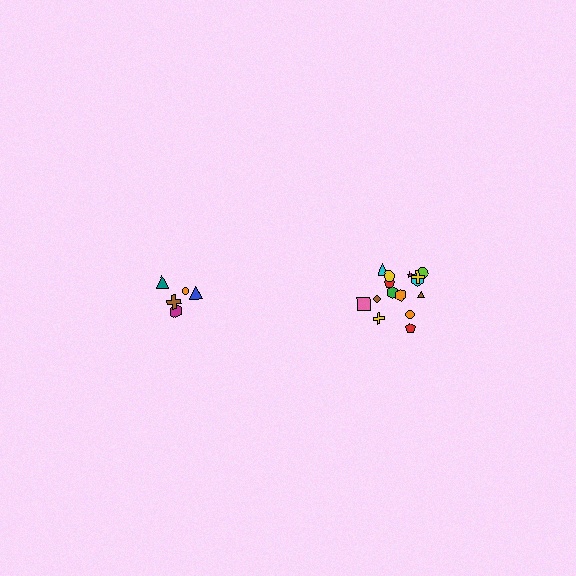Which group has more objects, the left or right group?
The right group.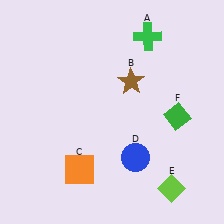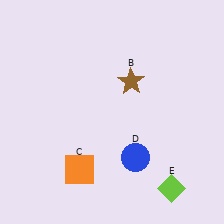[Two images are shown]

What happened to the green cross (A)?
The green cross (A) was removed in Image 2. It was in the top-right area of Image 1.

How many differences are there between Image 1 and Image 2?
There are 2 differences between the two images.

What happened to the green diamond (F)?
The green diamond (F) was removed in Image 2. It was in the bottom-right area of Image 1.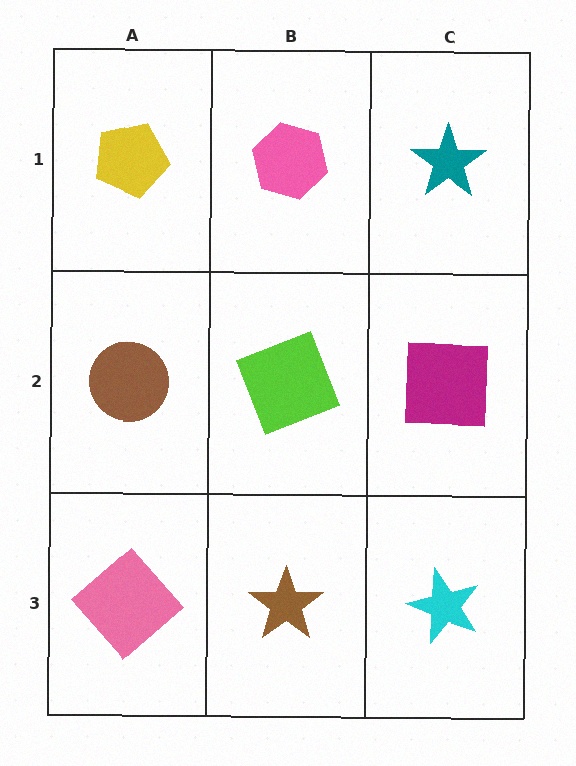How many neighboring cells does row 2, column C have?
3.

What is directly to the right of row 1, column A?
A pink hexagon.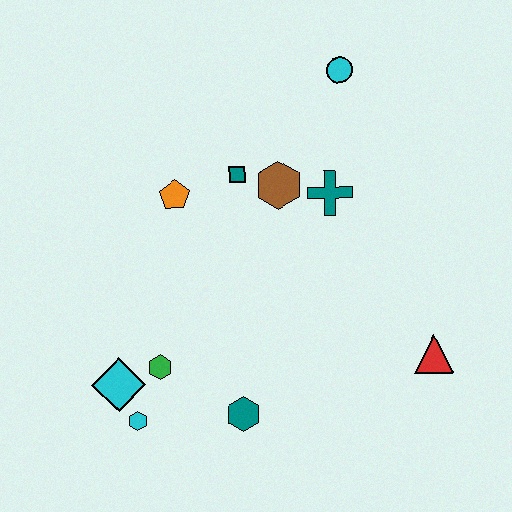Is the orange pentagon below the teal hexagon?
No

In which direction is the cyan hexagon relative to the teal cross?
The cyan hexagon is below the teal cross.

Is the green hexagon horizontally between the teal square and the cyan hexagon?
Yes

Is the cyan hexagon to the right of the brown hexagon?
No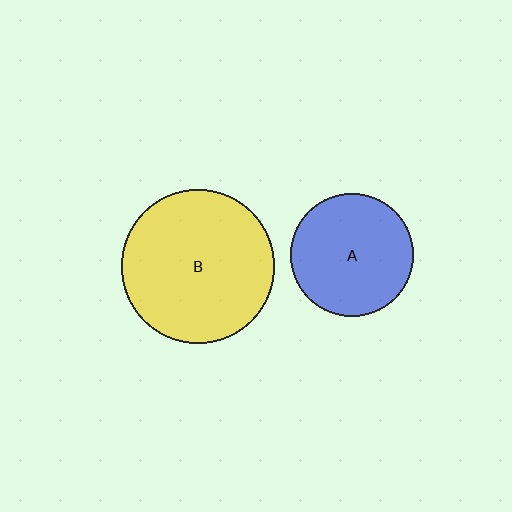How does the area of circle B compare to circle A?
Approximately 1.6 times.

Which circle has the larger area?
Circle B (yellow).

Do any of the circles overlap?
No, none of the circles overlap.